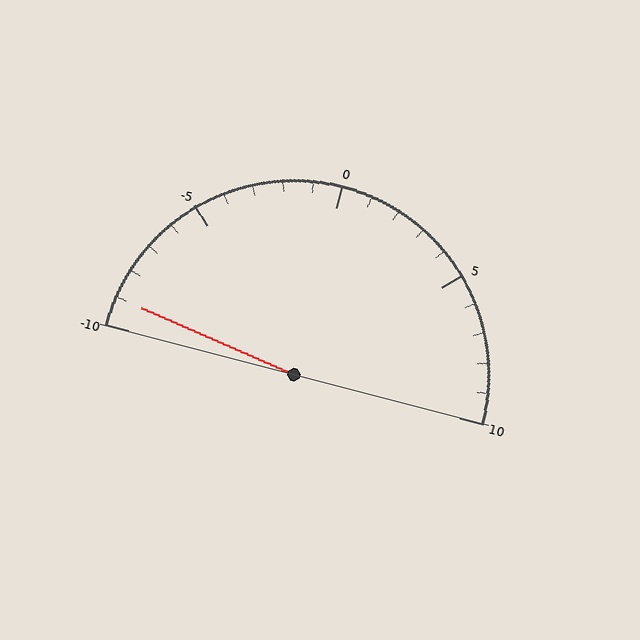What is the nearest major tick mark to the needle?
The nearest major tick mark is -10.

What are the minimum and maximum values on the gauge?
The gauge ranges from -10 to 10.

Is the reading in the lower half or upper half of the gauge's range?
The reading is in the lower half of the range (-10 to 10).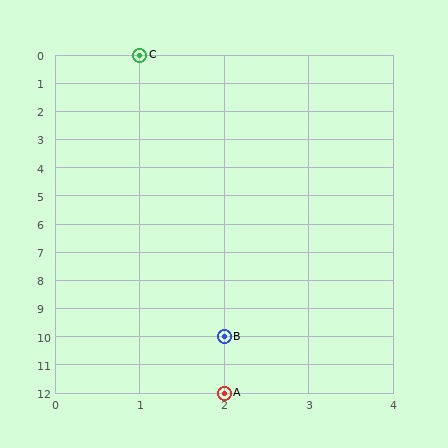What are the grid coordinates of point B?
Point B is at grid coordinates (2, 10).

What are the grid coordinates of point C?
Point C is at grid coordinates (1, 0).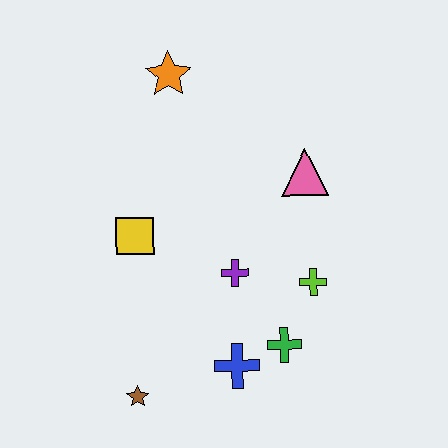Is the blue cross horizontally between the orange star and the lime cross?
Yes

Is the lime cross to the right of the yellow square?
Yes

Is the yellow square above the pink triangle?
No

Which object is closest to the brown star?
The blue cross is closest to the brown star.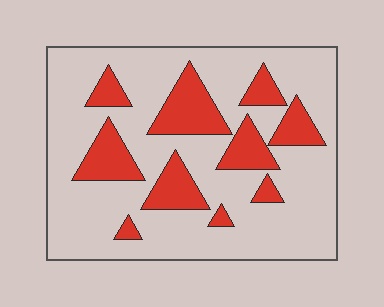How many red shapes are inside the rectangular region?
10.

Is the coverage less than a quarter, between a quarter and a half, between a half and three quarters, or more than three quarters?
Less than a quarter.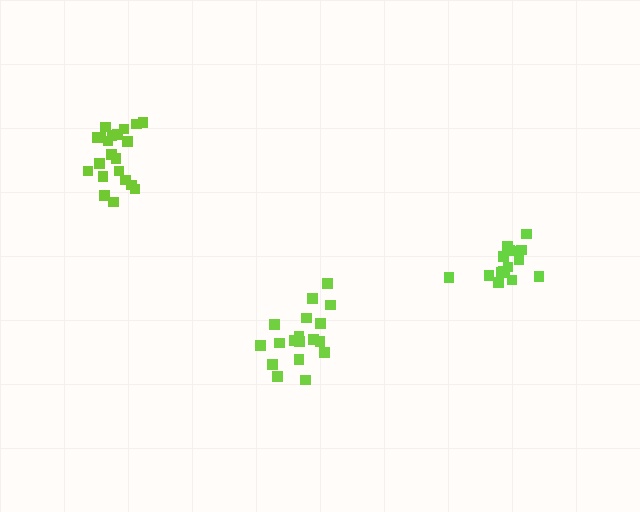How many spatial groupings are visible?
There are 3 spatial groupings.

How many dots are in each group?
Group 1: 18 dots, Group 2: 21 dots, Group 3: 16 dots (55 total).